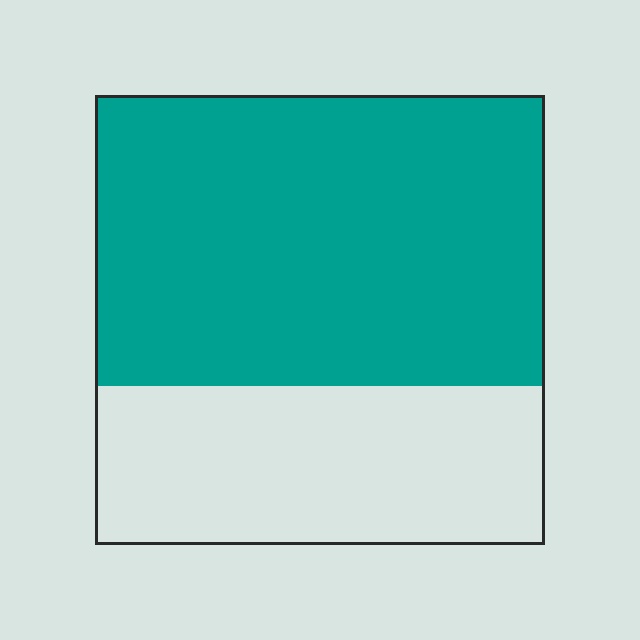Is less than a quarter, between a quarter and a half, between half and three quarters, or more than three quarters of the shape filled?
Between half and three quarters.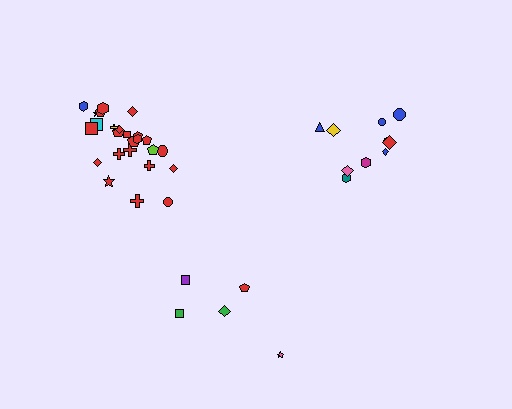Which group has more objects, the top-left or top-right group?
The top-left group.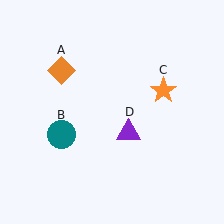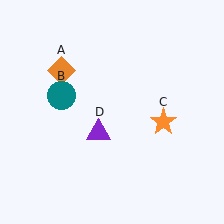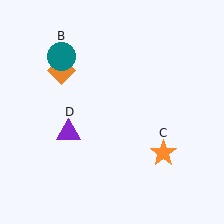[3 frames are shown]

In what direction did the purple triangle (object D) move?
The purple triangle (object D) moved left.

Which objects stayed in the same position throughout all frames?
Orange diamond (object A) remained stationary.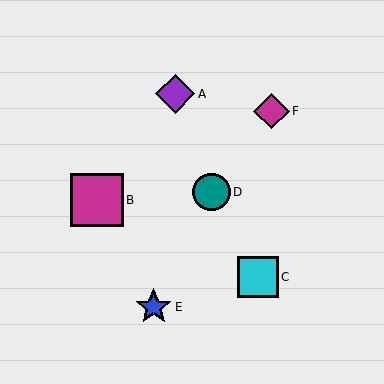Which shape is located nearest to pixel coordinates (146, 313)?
The blue star (labeled E) at (154, 307) is nearest to that location.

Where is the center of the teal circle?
The center of the teal circle is at (211, 192).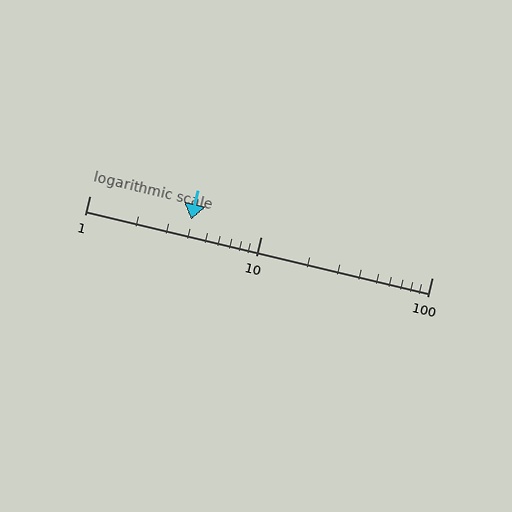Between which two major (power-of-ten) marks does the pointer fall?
The pointer is between 1 and 10.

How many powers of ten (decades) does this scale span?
The scale spans 2 decades, from 1 to 100.